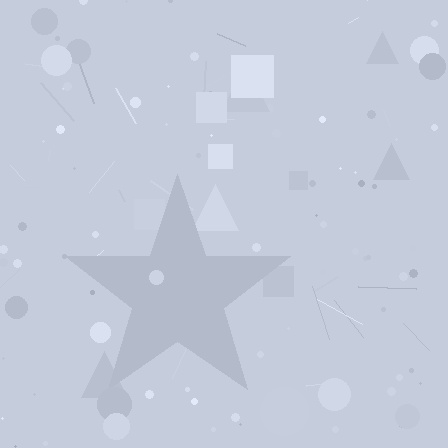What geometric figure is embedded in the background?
A star is embedded in the background.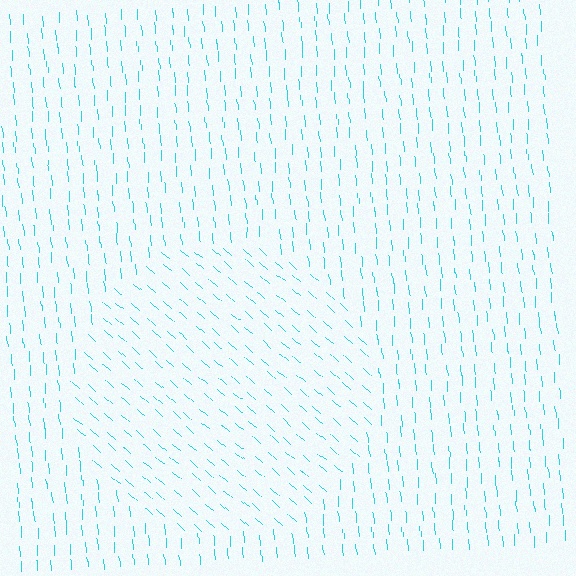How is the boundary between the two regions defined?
The boundary is defined purely by a change in line orientation (approximately 45 degrees difference). All lines are the same color and thickness.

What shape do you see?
I see a circle.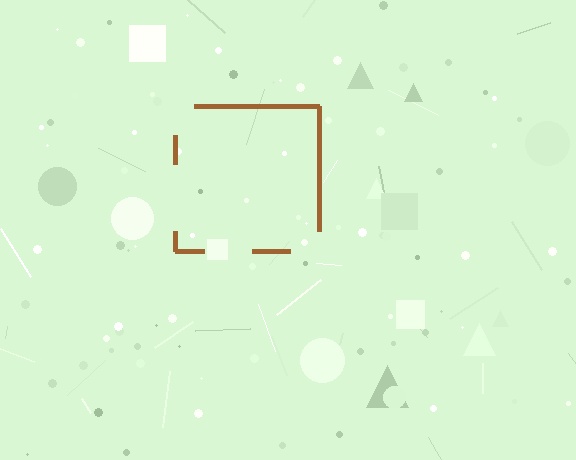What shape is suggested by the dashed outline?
The dashed outline suggests a square.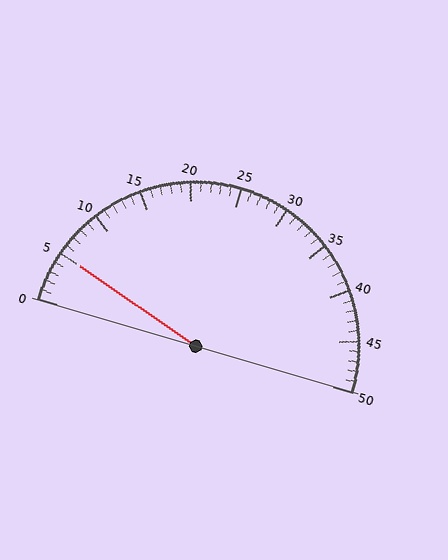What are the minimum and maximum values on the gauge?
The gauge ranges from 0 to 50.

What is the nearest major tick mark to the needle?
The nearest major tick mark is 5.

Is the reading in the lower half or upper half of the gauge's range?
The reading is in the lower half of the range (0 to 50).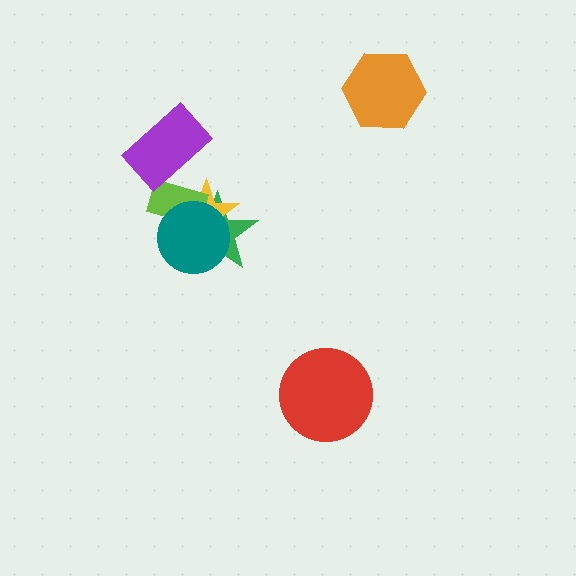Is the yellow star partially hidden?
Yes, it is partially covered by another shape.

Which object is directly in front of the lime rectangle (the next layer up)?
The teal circle is directly in front of the lime rectangle.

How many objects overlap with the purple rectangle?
1 object overlaps with the purple rectangle.